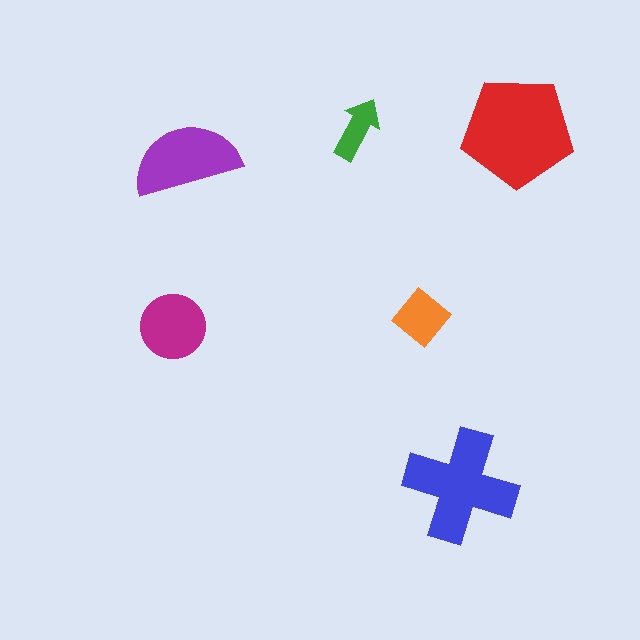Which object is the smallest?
The green arrow.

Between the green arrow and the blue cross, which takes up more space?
The blue cross.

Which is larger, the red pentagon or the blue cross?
The red pentagon.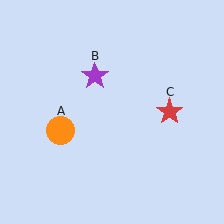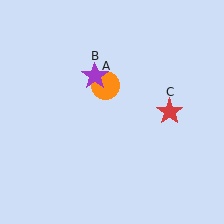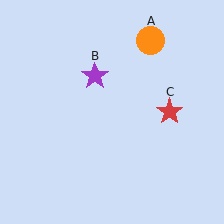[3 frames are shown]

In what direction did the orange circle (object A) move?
The orange circle (object A) moved up and to the right.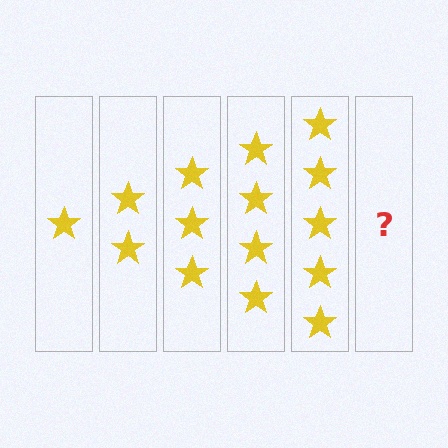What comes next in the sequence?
The next element should be 6 stars.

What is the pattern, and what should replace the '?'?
The pattern is that each step adds one more star. The '?' should be 6 stars.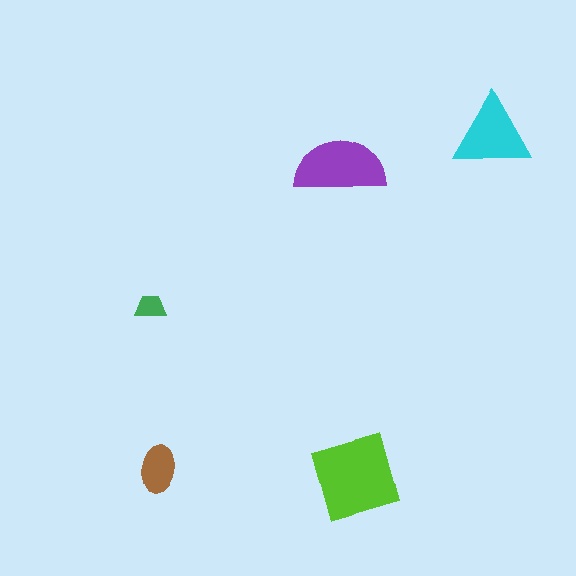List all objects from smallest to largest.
The green trapezoid, the brown ellipse, the cyan triangle, the purple semicircle, the lime square.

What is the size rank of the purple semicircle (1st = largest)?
2nd.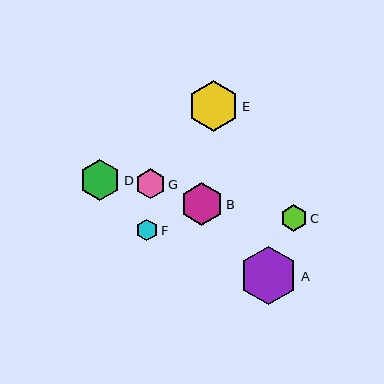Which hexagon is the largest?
Hexagon A is the largest with a size of approximately 58 pixels.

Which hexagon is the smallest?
Hexagon F is the smallest with a size of approximately 22 pixels.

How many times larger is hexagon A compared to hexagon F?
Hexagon A is approximately 2.7 times the size of hexagon F.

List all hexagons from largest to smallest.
From largest to smallest: A, E, B, D, G, C, F.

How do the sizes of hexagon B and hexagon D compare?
Hexagon B and hexagon D are approximately the same size.